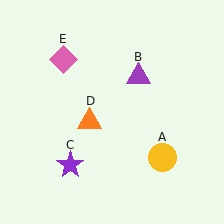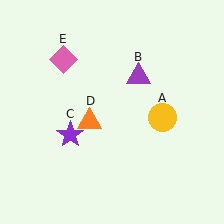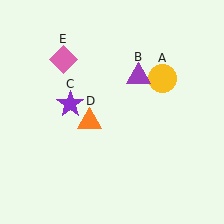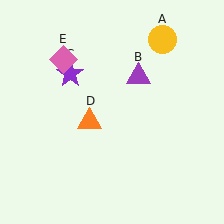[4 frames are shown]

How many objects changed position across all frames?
2 objects changed position: yellow circle (object A), purple star (object C).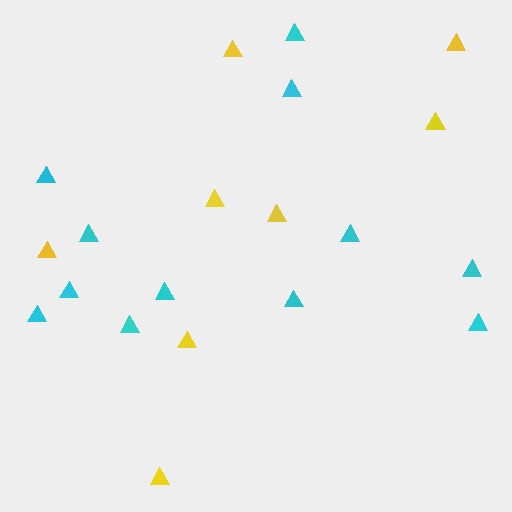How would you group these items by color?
There are 2 groups: one group of yellow triangles (8) and one group of cyan triangles (12).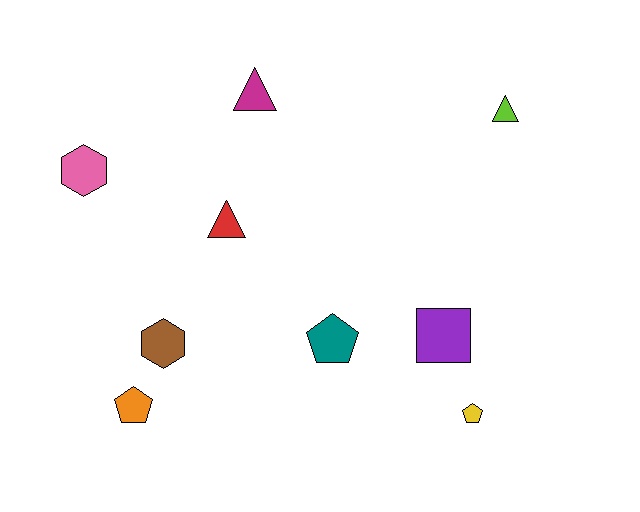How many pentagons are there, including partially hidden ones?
There are 3 pentagons.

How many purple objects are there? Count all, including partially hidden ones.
There is 1 purple object.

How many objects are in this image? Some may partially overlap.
There are 9 objects.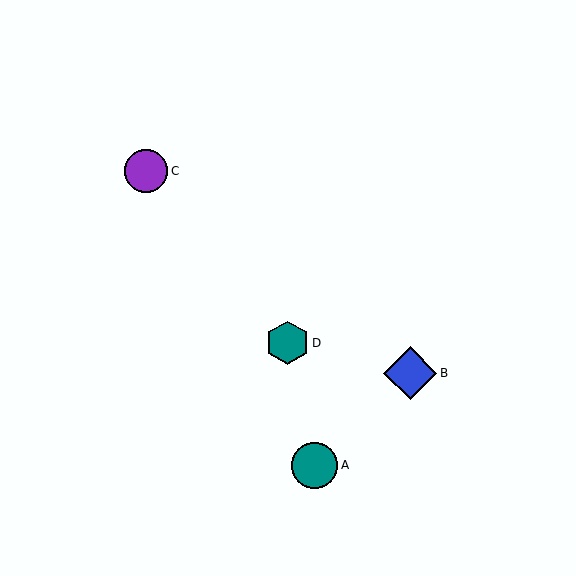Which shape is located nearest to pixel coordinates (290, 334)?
The teal hexagon (labeled D) at (287, 343) is nearest to that location.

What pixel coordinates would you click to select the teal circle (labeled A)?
Click at (315, 465) to select the teal circle A.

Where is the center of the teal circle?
The center of the teal circle is at (315, 465).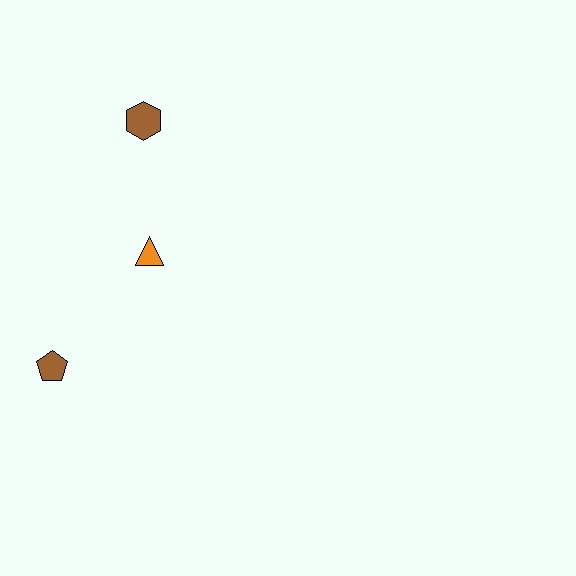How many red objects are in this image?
There are no red objects.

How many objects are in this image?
There are 3 objects.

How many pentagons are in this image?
There is 1 pentagon.